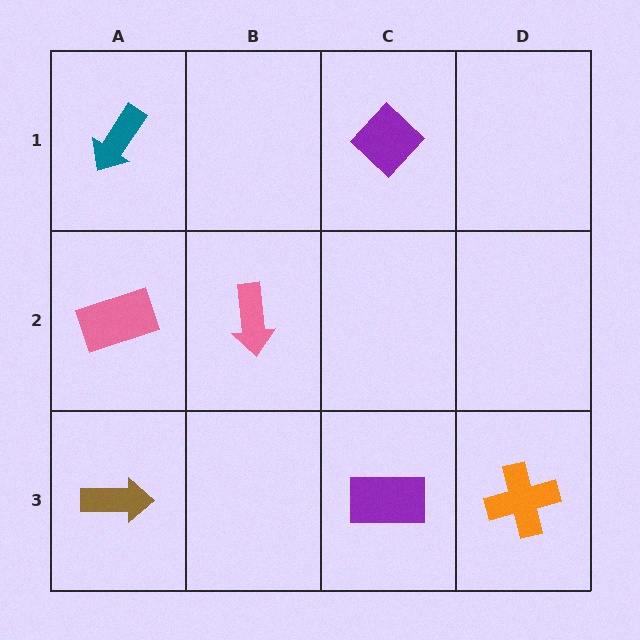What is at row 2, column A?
A pink rectangle.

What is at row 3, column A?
A brown arrow.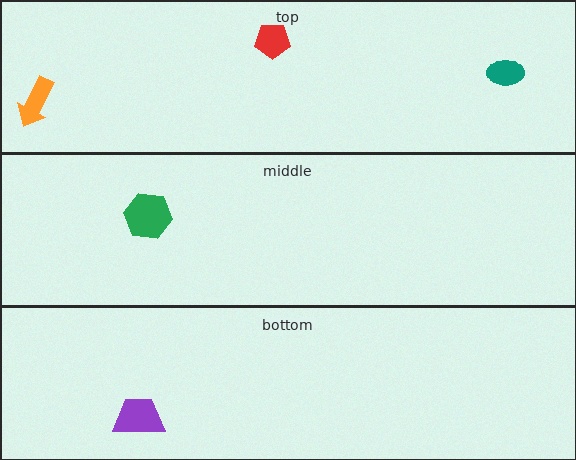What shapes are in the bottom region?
The purple trapezoid.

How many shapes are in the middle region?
1.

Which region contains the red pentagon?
The top region.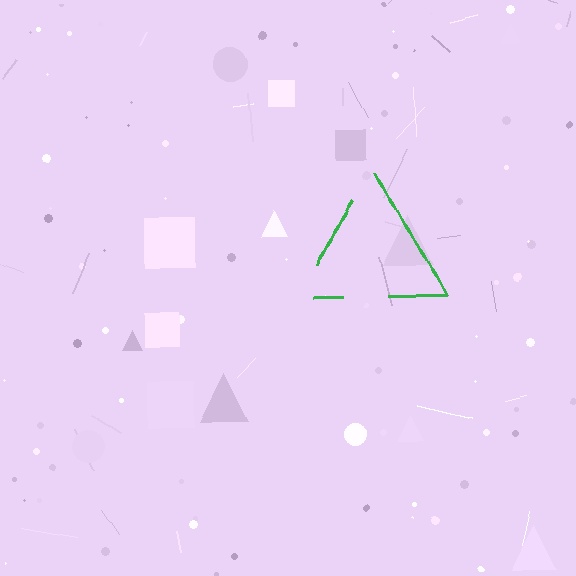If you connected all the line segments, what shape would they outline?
They would outline a triangle.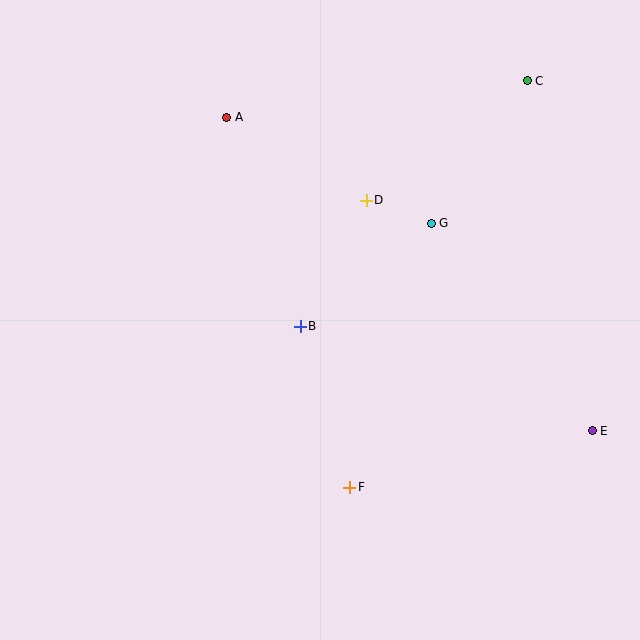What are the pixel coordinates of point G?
Point G is at (431, 223).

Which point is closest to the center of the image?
Point B at (300, 326) is closest to the center.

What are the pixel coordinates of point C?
Point C is at (527, 81).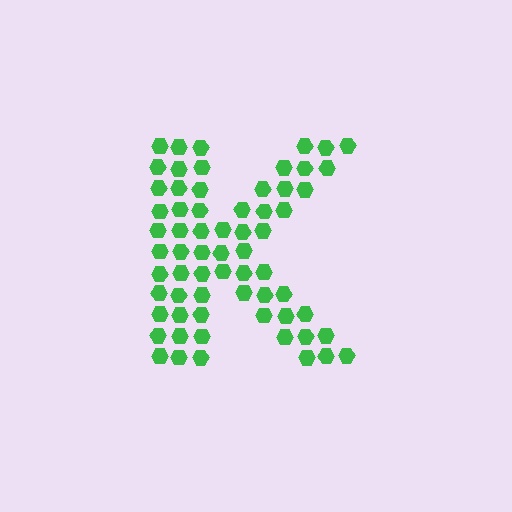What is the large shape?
The large shape is the letter K.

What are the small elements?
The small elements are hexagons.